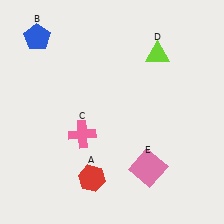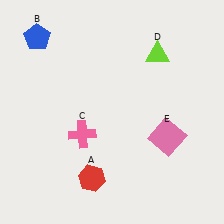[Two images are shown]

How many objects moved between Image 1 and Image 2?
1 object moved between the two images.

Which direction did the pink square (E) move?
The pink square (E) moved up.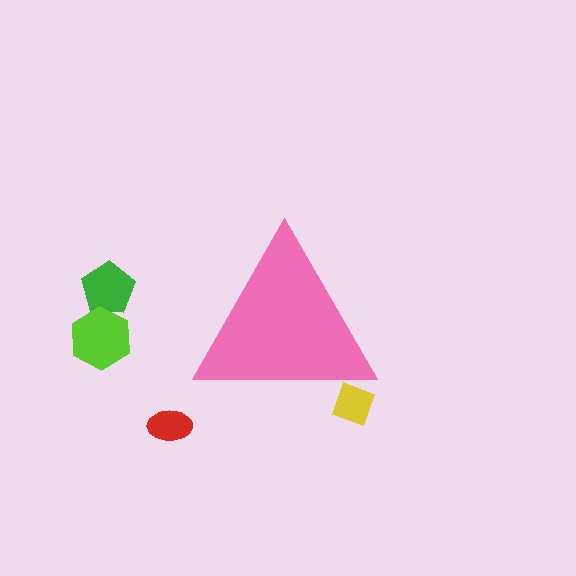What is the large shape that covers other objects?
A pink triangle.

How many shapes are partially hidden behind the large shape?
1 shape is partially hidden.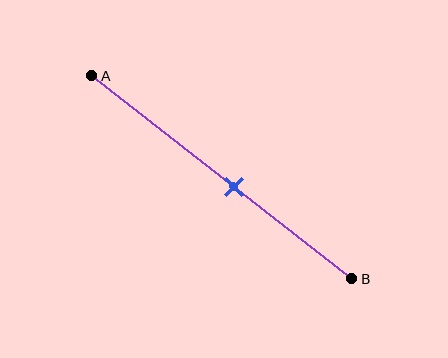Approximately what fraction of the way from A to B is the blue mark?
The blue mark is approximately 55% of the way from A to B.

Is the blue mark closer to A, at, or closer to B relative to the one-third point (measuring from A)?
The blue mark is closer to point B than the one-third point of segment AB.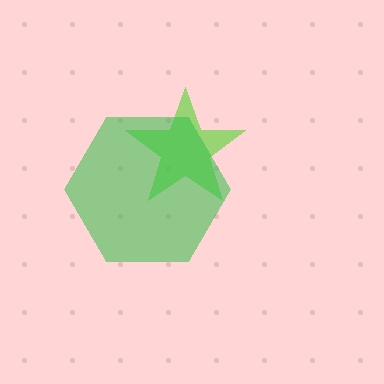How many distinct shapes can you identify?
There are 2 distinct shapes: a lime star, a green hexagon.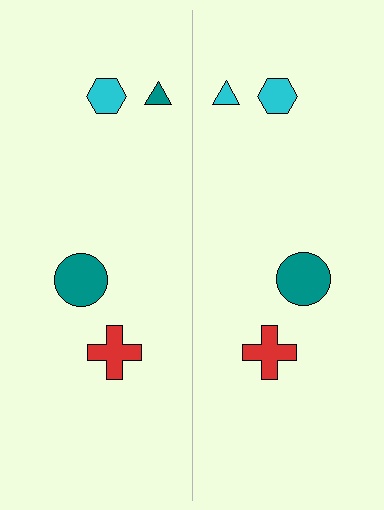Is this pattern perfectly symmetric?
No, the pattern is not perfectly symmetric. The cyan triangle on the right side breaks the symmetry — its mirror counterpart is teal.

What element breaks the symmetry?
The cyan triangle on the right side breaks the symmetry — its mirror counterpart is teal.